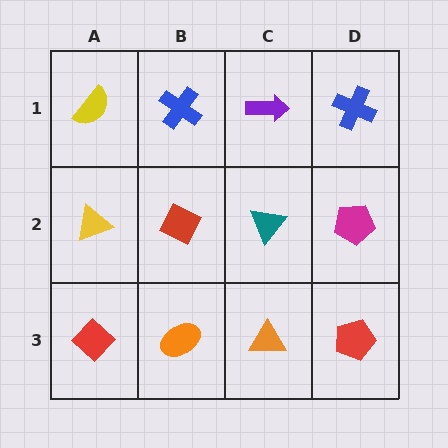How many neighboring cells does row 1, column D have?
2.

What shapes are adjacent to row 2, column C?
A purple arrow (row 1, column C), an orange triangle (row 3, column C), a red diamond (row 2, column B), a magenta pentagon (row 2, column D).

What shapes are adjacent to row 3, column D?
A magenta pentagon (row 2, column D), an orange triangle (row 3, column C).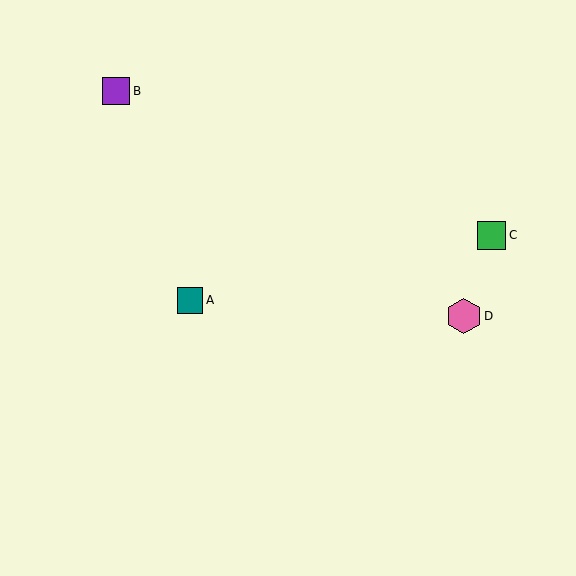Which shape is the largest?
The pink hexagon (labeled D) is the largest.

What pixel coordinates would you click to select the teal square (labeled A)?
Click at (190, 300) to select the teal square A.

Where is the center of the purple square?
The center of the purple square is at (116, 91).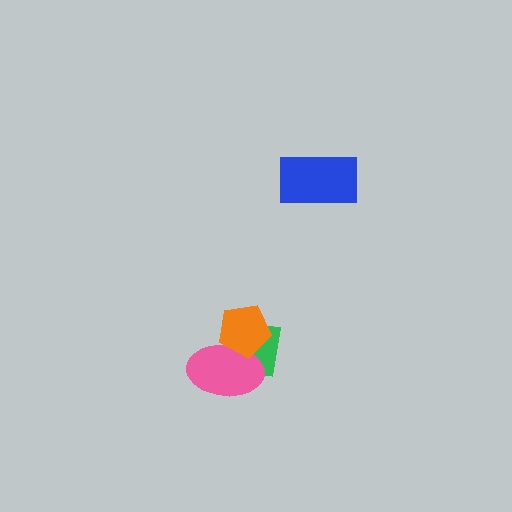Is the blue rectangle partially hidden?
No, no other shape covers it.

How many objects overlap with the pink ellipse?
2 objects overlap with the pink ellipse.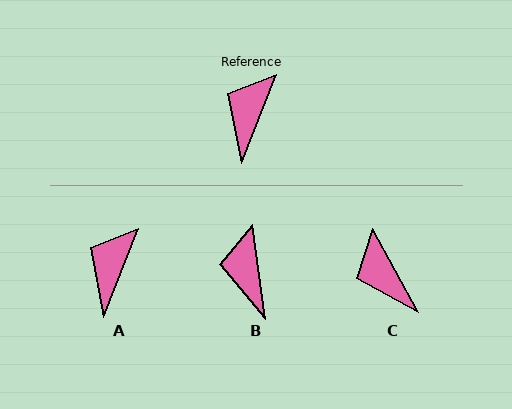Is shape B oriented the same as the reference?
No, it is off by about 29 degrees.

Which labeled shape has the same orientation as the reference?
A.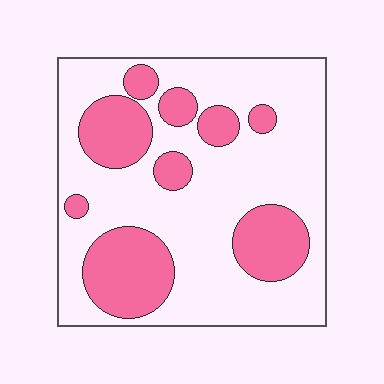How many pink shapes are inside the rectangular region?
9.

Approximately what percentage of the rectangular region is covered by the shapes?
Approximately 30%.